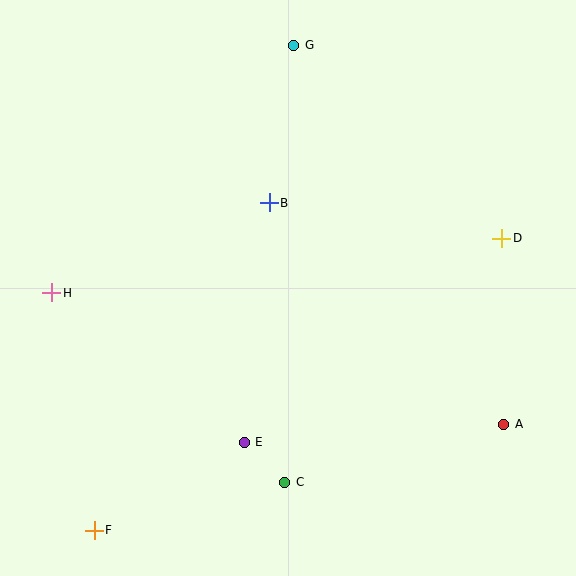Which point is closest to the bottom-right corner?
Point A is closest to the bottom-right corner.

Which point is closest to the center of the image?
Point B at (269, 203) is closest to the center.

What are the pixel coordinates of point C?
Point C is at (285, 482).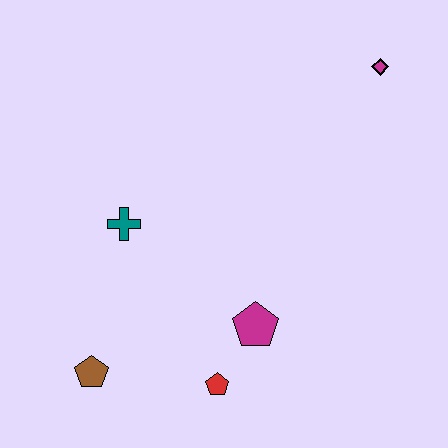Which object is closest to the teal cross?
The brown pentagon is closest to the teal cross.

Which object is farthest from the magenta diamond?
The brown pentagon is farthest from the magenta diamond.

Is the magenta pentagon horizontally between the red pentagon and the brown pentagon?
No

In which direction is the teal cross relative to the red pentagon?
The teal cross is above the red pentagon.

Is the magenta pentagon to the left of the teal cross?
No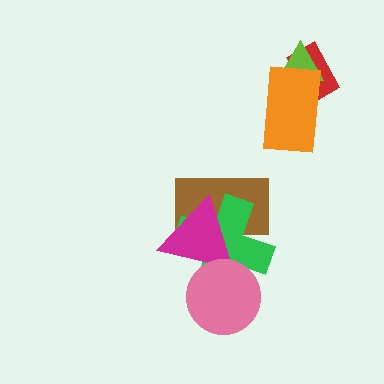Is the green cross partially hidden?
Yes, it is partially covered by another shape.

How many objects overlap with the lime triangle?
2 objects overlap with the lime triangle.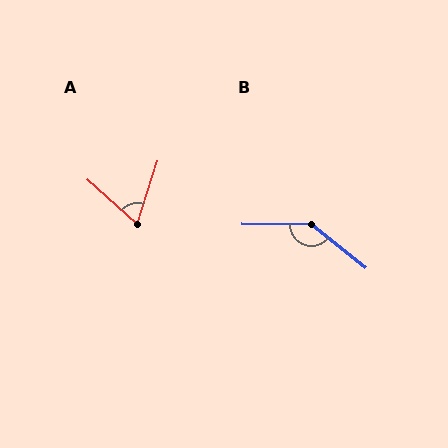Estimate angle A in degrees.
Approximately 66 degrees.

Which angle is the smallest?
A, at approximately 66 degrees.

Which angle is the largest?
B, at approximately 141 degrees.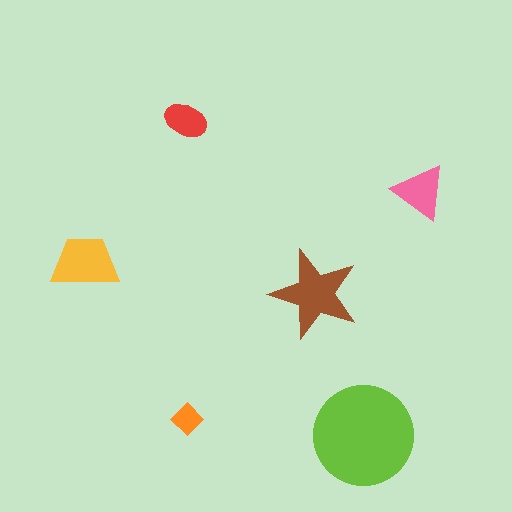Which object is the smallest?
The orange diamond.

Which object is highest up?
The red ellipse is topmost.